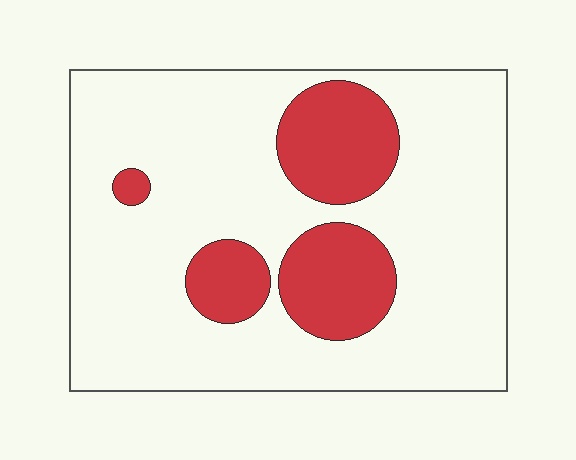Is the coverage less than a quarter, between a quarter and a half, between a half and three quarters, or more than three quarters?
Less than a quarter.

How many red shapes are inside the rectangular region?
4.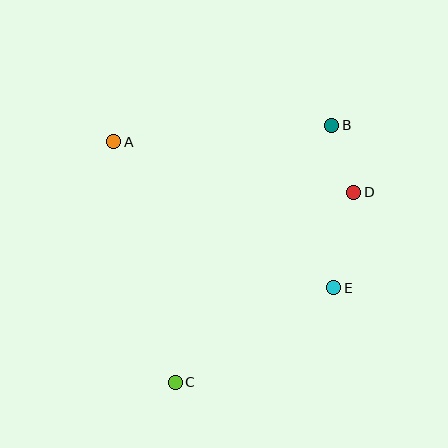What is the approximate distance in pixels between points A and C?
The distance between A and C is approximately 248 pixels.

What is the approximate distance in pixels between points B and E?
The distance between B and E is approximately 163 pixels.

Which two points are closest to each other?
Points B and D are closest to each other.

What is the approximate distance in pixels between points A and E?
The distance between A and E is approximately 264 pixels.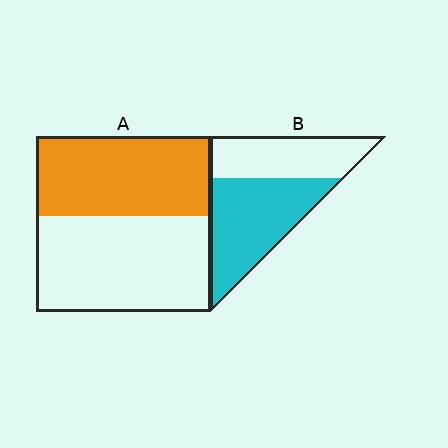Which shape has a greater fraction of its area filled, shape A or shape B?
Shape B.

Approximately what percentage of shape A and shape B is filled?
A is approximately 45% and B is approximately 60%.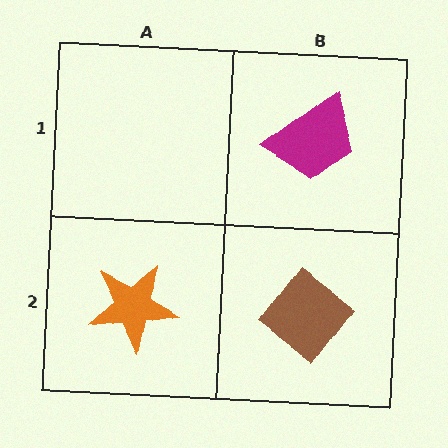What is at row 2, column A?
An orange star.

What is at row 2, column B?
A brown diamond.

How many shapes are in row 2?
2 shapes.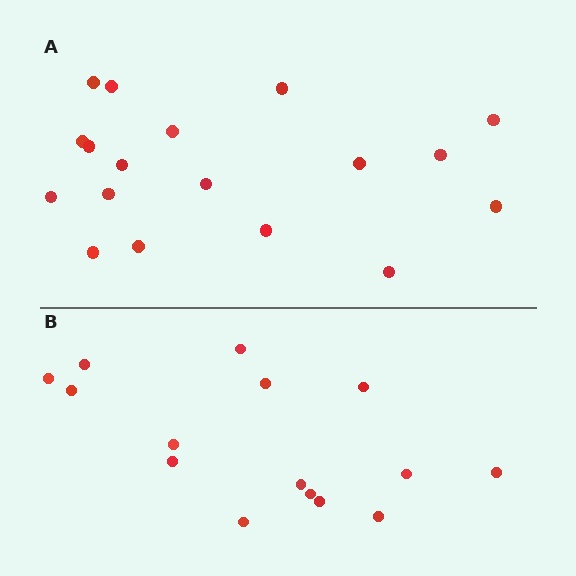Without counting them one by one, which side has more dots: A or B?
Region A (the top region) has more dots.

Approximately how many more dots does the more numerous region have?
Region A has just a few more — roughly 2 or 3 more dots than region B.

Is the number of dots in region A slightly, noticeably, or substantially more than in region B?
Region A has only slightly more — the two regions are fairly close. The ratio is roughly 1.2 to 1.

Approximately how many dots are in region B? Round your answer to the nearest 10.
About 20 dots. (The exact count is 15, which rounds to 20.)